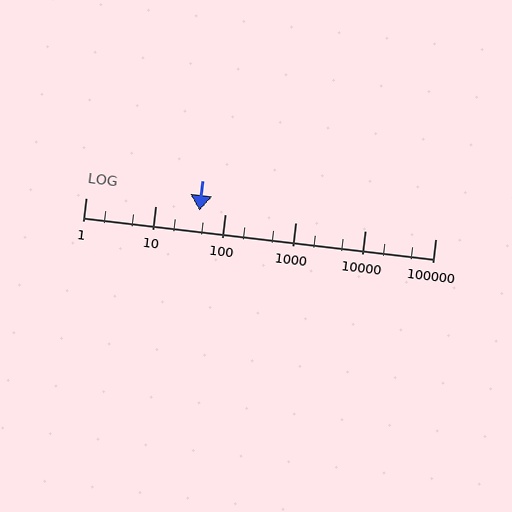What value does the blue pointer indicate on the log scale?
The pointer indicates approximately 42.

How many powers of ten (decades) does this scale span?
The scale spans 5 decades, from 1 to 100000.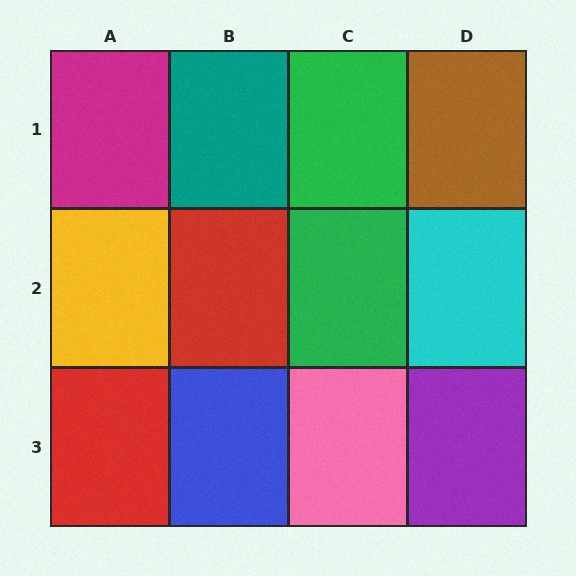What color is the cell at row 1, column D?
Brown.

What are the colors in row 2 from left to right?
Yellow, red, green, cyan.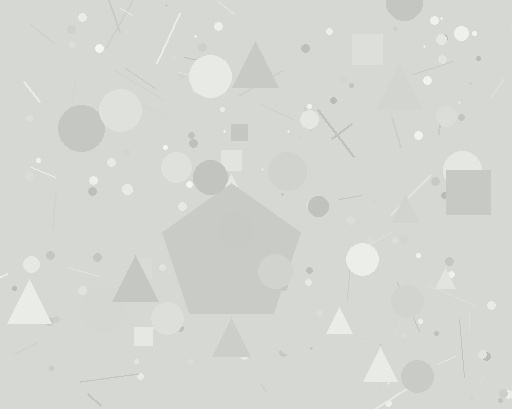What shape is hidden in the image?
A pentagon is hidden in the image.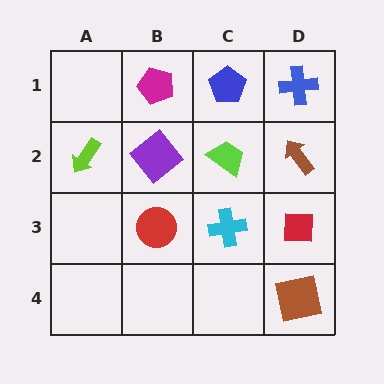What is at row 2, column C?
A lime trapezoid.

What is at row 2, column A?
A lime arrow.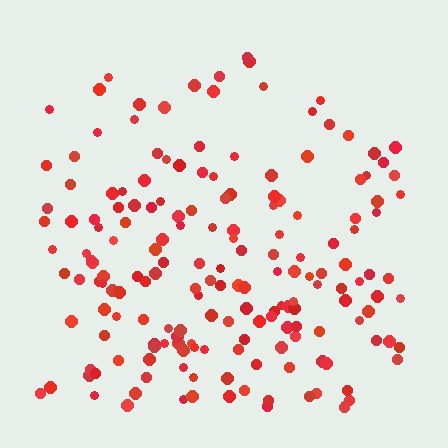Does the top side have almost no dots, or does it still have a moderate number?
Still a moderate number, just noticeably fewer than the bottom.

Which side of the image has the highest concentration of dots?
The bottom.